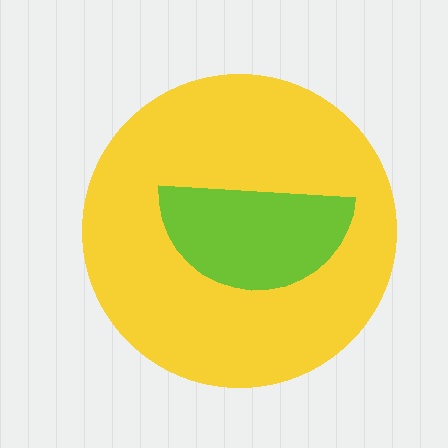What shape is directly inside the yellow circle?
The lime semicircle.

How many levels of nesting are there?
2.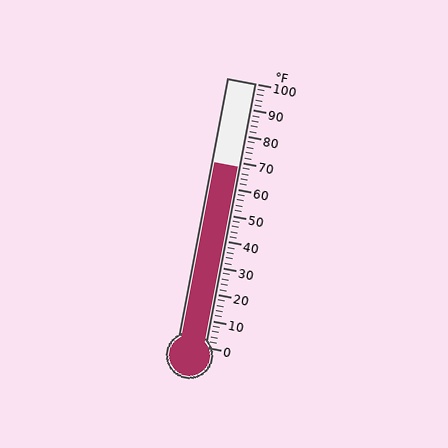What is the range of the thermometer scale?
The thermometer scale ranges from 0°F to 100°F.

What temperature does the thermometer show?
The thermometer shows approximately 68°F.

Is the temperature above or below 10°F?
The temperature is above 10°F.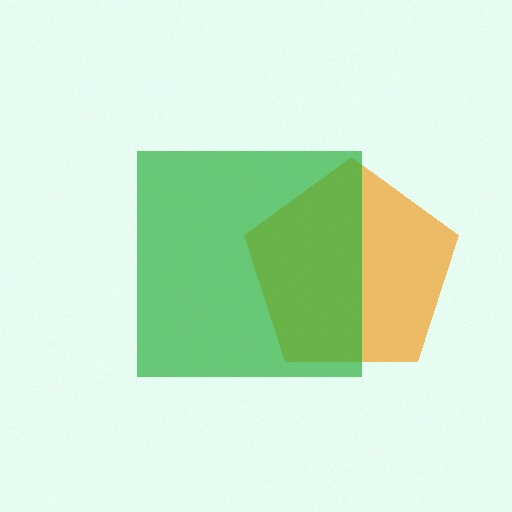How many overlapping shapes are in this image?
There are 2 overlapping shapes in the image.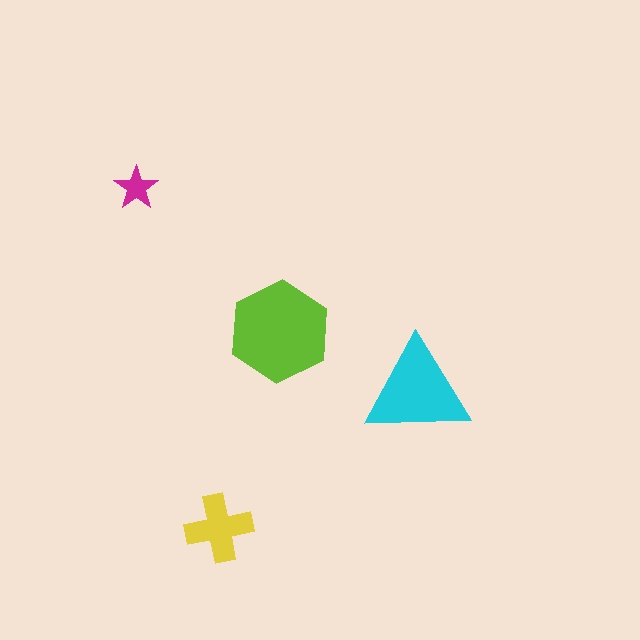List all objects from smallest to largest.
The magenta star, the yellow cross, the cyan triangle, the lime hexagon.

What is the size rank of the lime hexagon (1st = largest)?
1st.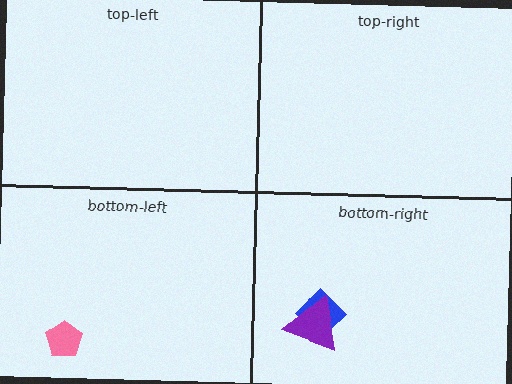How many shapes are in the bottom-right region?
2.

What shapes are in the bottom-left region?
The pink pentagon.